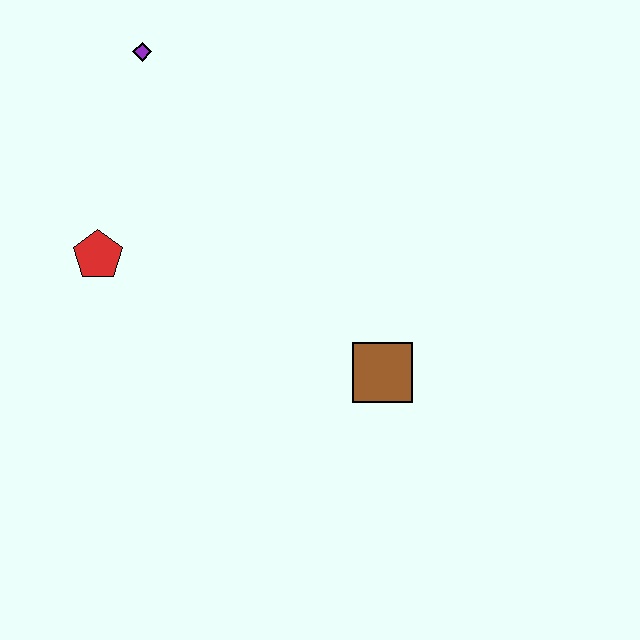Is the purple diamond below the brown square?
No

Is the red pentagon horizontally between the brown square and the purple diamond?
No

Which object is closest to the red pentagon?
The purple diamond is closest to the red pentagon.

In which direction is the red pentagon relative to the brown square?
The red pentagon is to the left of the brown square.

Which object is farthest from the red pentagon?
The brown square is farthest from the red pentagon.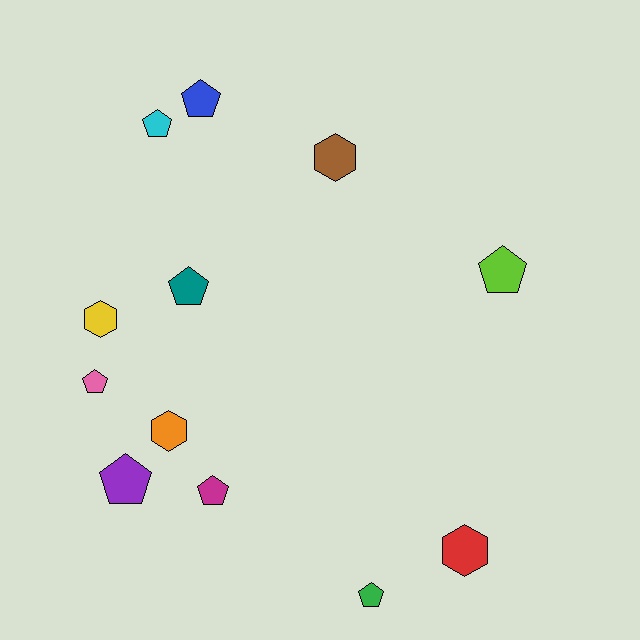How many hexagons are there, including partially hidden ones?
There are 4 hexagons.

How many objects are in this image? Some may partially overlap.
There are 12 objects.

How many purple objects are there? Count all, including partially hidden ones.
There is 1 purple object.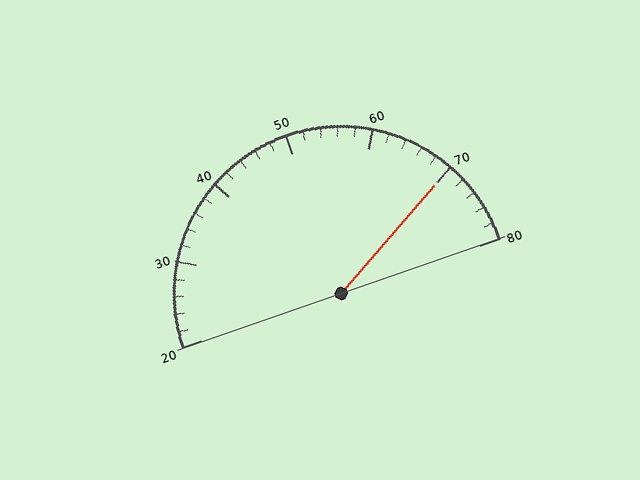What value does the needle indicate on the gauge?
The needle indicates approximately 70.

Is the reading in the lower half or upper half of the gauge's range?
The reading is in the upper half of the range (20 to 80).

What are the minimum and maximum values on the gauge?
The gauge ranges from 20 to 80.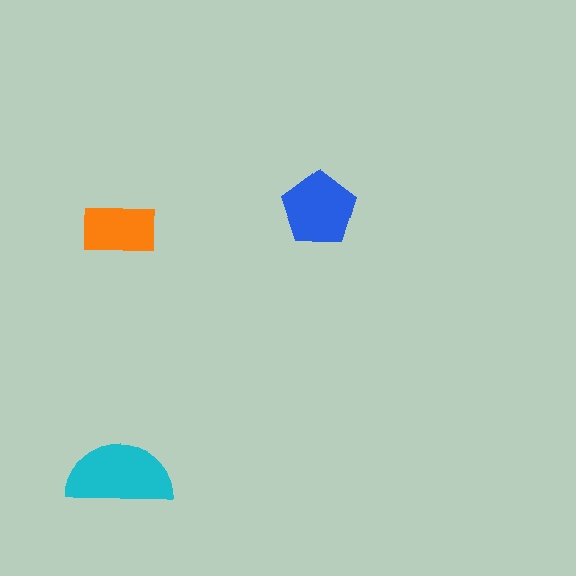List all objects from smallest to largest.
The orange rectangle, the blue pentagon, the cyan semicircle.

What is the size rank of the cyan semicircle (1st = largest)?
1st.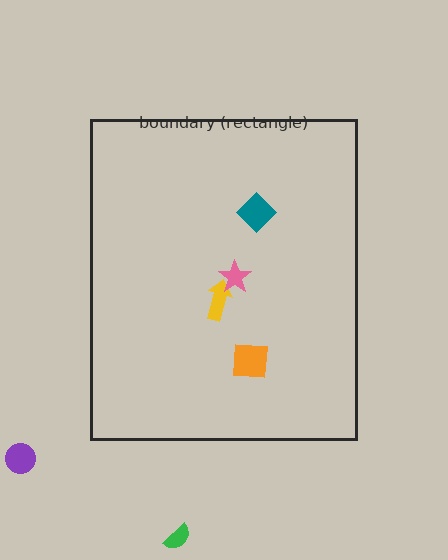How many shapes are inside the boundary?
4 inside, 2 outside.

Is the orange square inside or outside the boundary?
Inside.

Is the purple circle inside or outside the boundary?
Outside.